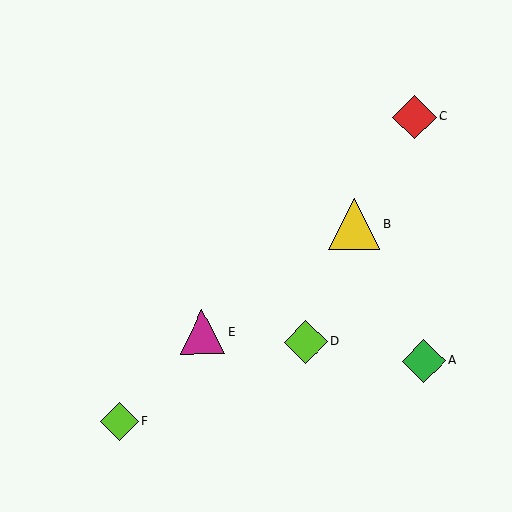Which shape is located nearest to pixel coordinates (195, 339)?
The magenta triangle (labeled E) at (202, 332) is nearest to that location.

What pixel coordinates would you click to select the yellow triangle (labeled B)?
Click at (354, 225) to select the yellow triangle B.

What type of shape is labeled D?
Shape D is a lime diamond.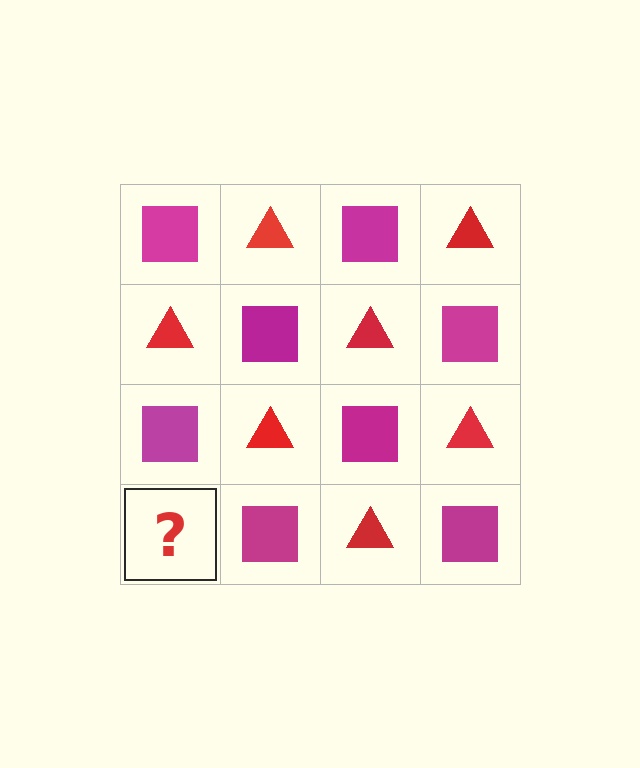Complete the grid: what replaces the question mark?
The question mark should be replaced with a red triangle.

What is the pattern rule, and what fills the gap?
The rule is that it alternates magenta square and red triangle in a checkerboard pattern. The gap should be filled with a red triangle.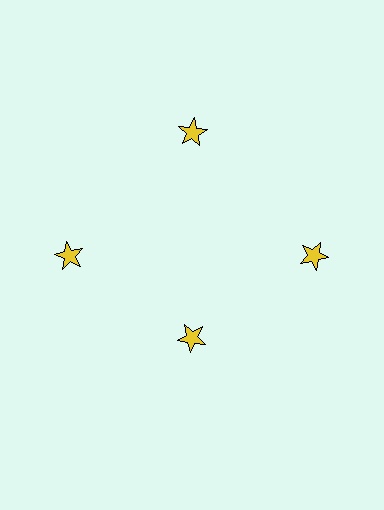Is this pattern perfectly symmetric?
No. The 4 yellow stars are arranged in a ring, but one element near the 6 o'clock position is pulled inward toward the center, breaking the 4-fold rotational symmetry.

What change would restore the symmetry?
The symmetry would be restored by moving it outward, back onto the ring so that all 4 stars sit at equal angles and equal distance from the center.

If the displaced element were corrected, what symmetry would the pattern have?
It would have 4-fold rotational symmetry — the pattern would map onto itself every 90 degrees.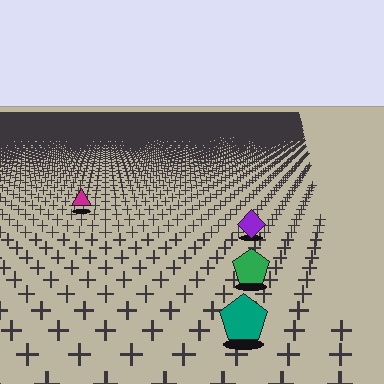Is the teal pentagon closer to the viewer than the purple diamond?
Yes. The teal pentagon is closer — you can tell from the texture gradient: the ground texture is coarser near it.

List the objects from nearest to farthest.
From nearest to farthest: the teal pentagon, the green pentagon, the purple diamond, the magenta triangle.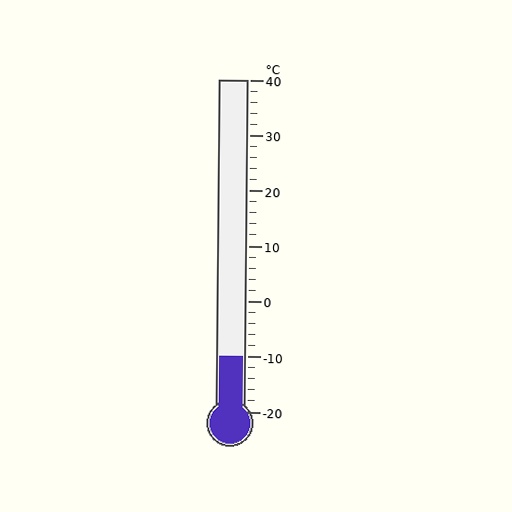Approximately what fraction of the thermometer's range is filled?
The thermometer is filled to approximately 15% of its range.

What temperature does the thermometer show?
The thermometer shows approximately -10°C.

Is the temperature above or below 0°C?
The temperature is below 0°C.